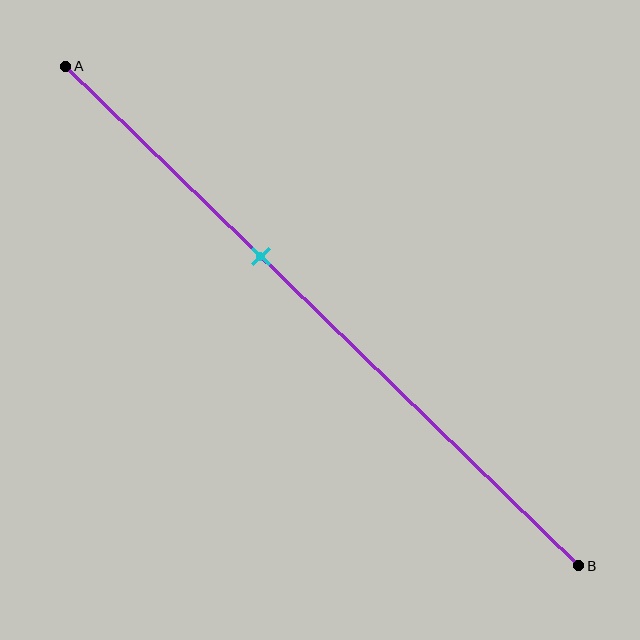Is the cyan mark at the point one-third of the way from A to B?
No, the mark is at about 40% from A, not at the 33% one-third point.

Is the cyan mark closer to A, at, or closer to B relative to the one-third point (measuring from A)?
The cyan mark is closer to point B than the one-third point of segment AB.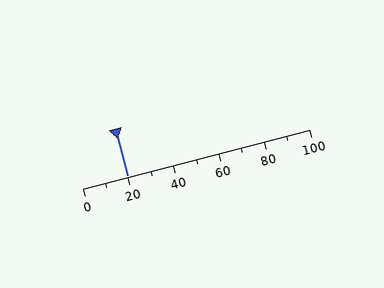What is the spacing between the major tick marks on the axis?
The major ticks are spaced 20 apart.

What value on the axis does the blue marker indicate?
The marker indicates approximately 20.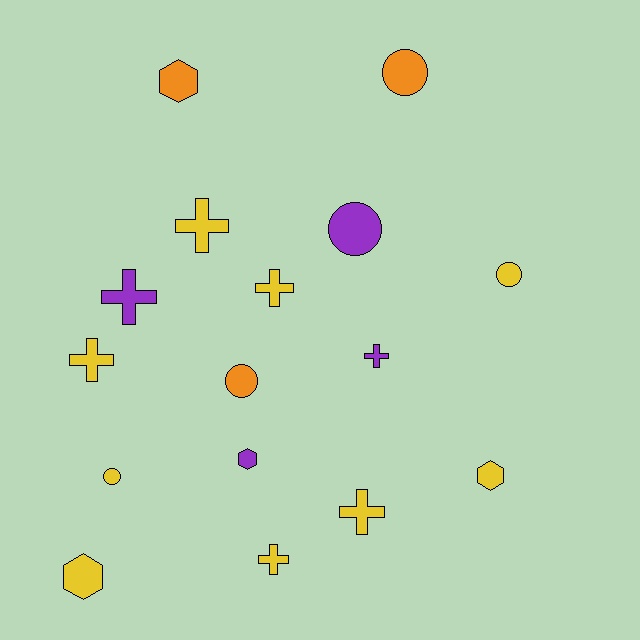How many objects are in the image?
There are 16 objects.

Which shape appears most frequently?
Cross, with 7 objects.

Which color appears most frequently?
Yellow, with 9 objects.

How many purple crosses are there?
There are 2 purple crosses.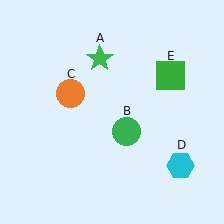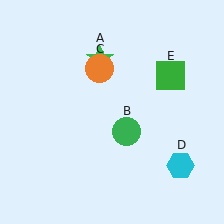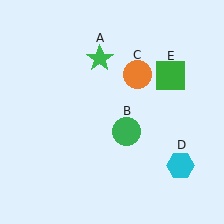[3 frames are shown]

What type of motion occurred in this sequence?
The orange circle (object C) rotated clockwise around the center of the scene.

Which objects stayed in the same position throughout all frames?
Green star (object A) and green circle (object B) and cyan hexagon (object D) and green square (object E) remained stationary.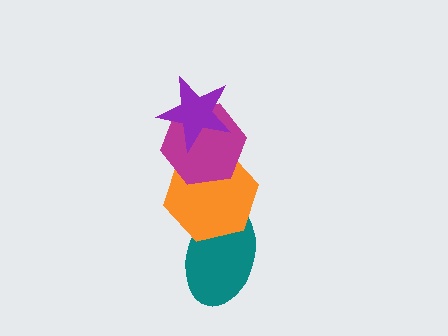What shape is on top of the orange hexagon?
The magenta hexagon is on top of the orange hexagon.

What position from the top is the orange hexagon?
The orange hexagon is 3rd from the top.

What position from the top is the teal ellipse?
The teal ellipse is 4th from the top.